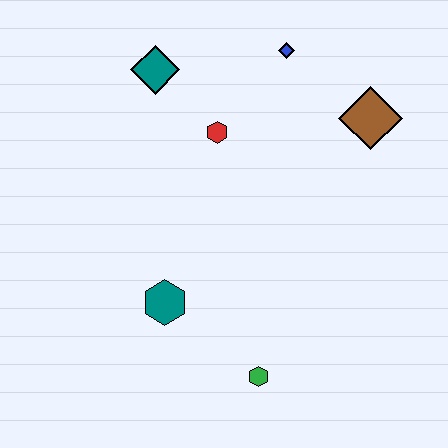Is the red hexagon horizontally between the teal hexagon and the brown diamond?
Yes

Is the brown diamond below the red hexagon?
No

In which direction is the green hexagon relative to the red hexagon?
The green hexagon is below the red hexagon.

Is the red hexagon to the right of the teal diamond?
Yes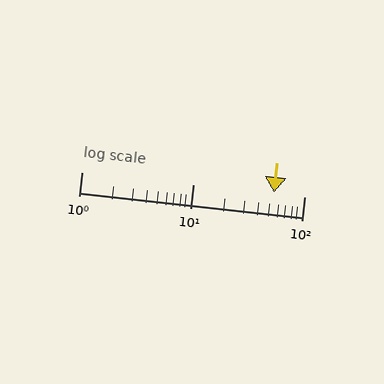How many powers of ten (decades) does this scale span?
The scale spans 2 decades, from 1 to 100.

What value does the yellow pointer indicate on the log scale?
The pointer indicates approximately 53.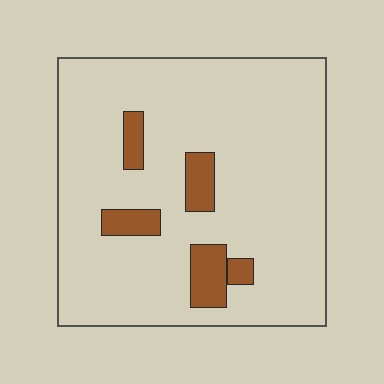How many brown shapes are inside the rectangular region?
5.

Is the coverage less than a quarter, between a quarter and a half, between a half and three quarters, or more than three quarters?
Less than a quarter.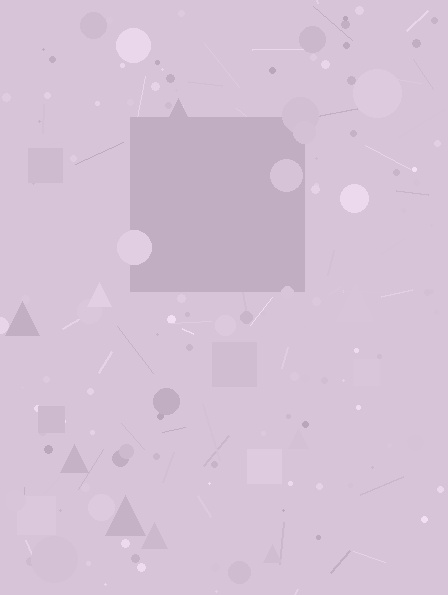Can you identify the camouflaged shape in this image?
The camouflaged shape is a square.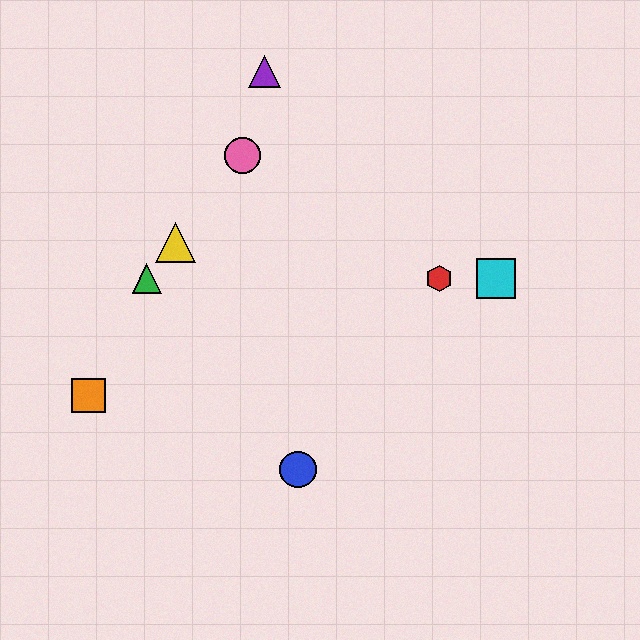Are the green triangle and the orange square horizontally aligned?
No, the green triangle is at y≈279 and the orange square is at y≈396.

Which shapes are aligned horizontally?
The red hexagon, the green triangle, the cyan square are aligned horizontally.